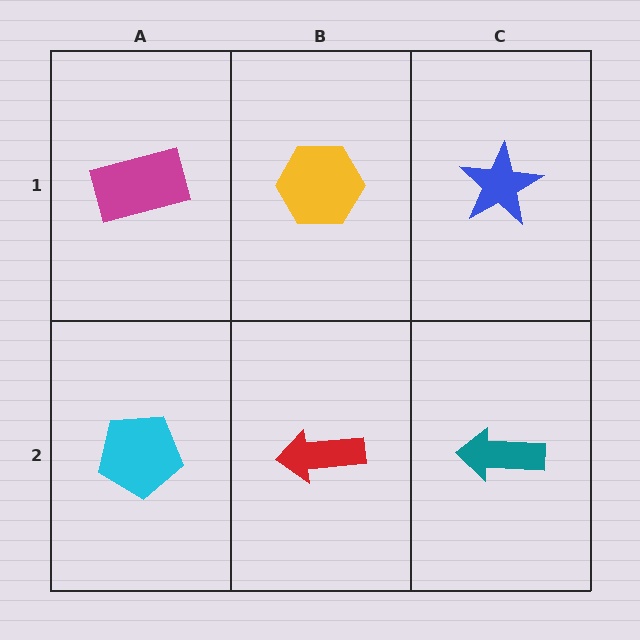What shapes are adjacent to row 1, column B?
A red arrow (row 2, column B), a magenta rectangle (row 1, column A), a blue star (row 1, column C).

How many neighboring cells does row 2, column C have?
2.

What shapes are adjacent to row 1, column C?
A teal arrow (row 2, column C), a yellow hexagon (row 1, column B).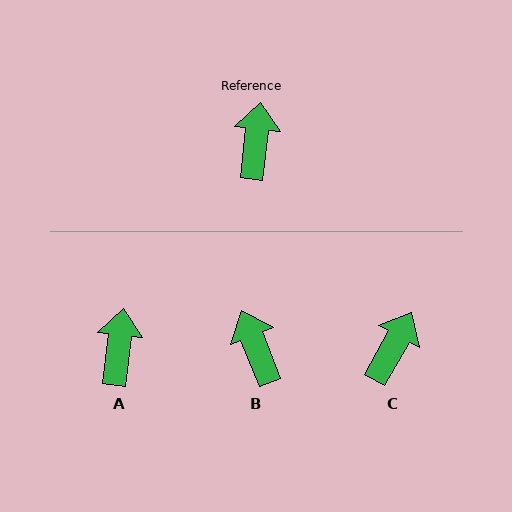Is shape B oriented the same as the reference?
No, it is off by about 28 degrees.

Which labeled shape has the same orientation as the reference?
A.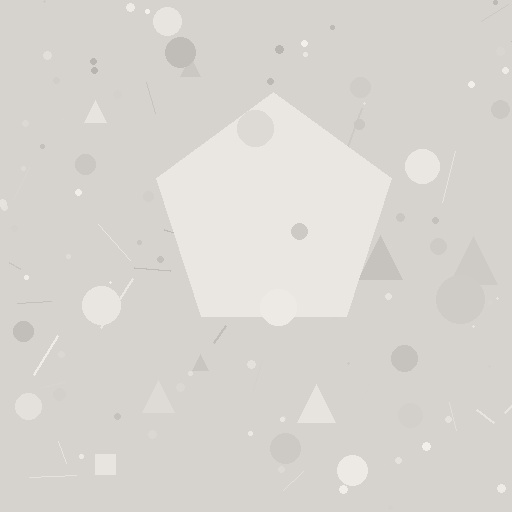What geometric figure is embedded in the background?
A pentagon is embedded in the background.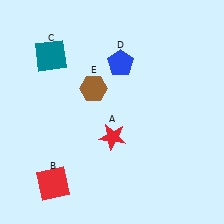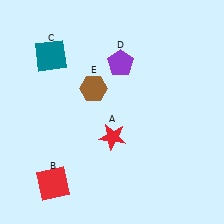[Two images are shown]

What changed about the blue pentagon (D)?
In Image 1, D is blue. In Image 2, it changed to purple.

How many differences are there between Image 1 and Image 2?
There is 1 difference between the two images.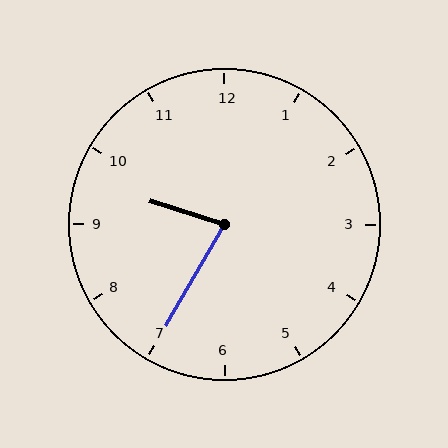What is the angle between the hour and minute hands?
Approximately 78 degrees.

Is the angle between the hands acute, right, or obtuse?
It is acute.